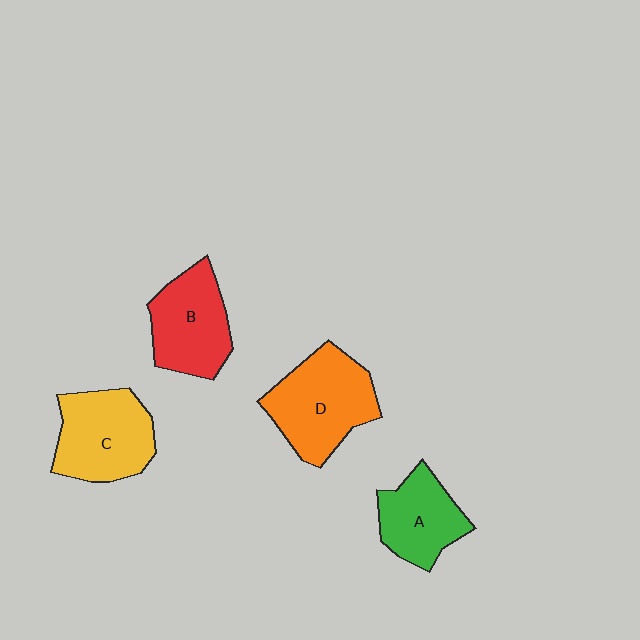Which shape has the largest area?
Shape D (orange).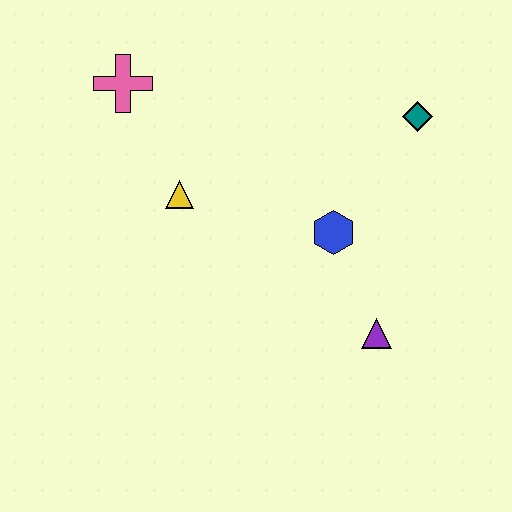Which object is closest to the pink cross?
The yellow triangle is closest to the pink cross.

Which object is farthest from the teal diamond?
The pink cross is farthest from the teal diamond.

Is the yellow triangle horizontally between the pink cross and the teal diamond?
Yes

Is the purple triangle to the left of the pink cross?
No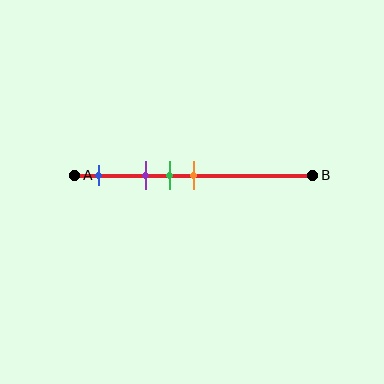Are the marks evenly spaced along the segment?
No, the marks are not evenly spaced.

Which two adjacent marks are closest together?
The green and orange marks are the closest adjacent pair.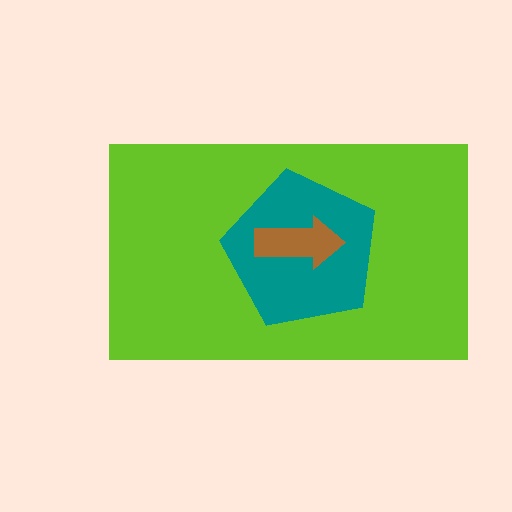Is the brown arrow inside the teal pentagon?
Yes.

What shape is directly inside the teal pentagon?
The brown arrow.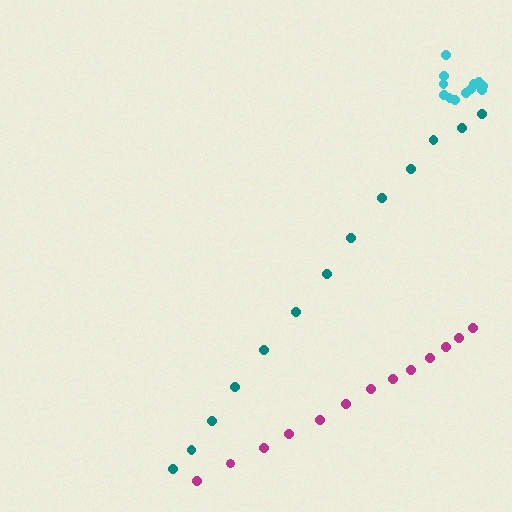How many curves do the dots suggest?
There are 3 distinct paths.